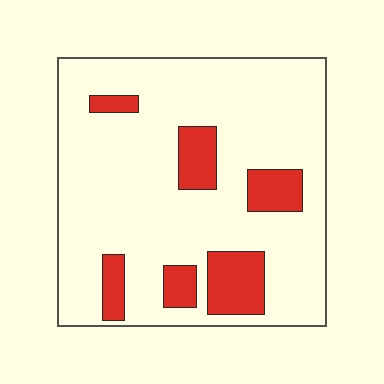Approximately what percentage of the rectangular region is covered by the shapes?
Approximately 15%.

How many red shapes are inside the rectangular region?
6.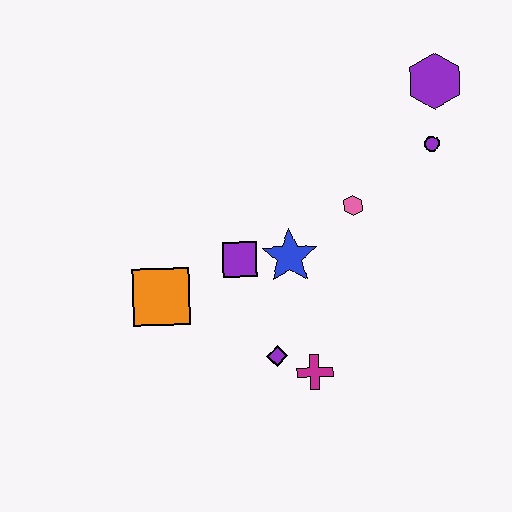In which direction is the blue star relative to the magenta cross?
The blue star is above the magenta cross.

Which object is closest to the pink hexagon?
The blue star is closest to the pink hexagon.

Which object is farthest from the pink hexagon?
The orange square is farthest from the pink hexagon.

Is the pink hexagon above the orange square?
Yes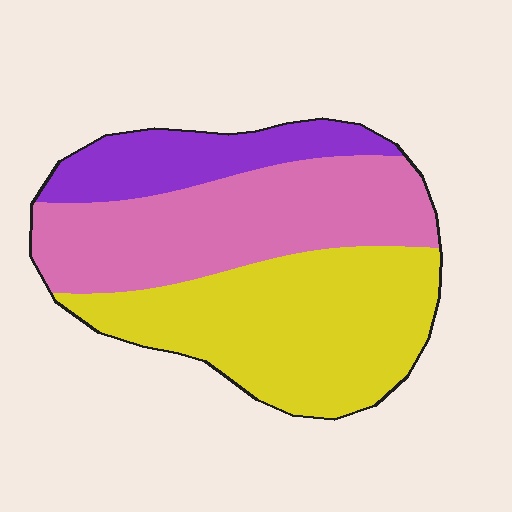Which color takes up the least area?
Purple, at roughly 20%.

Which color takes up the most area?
Yellow, at roughly 45%.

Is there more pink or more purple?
Pink.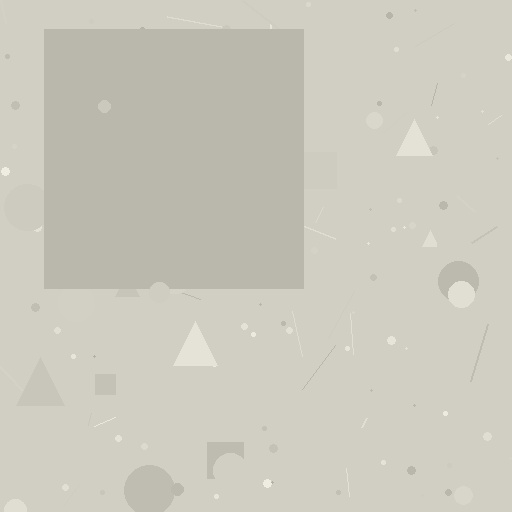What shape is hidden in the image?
A square is hidden in the image.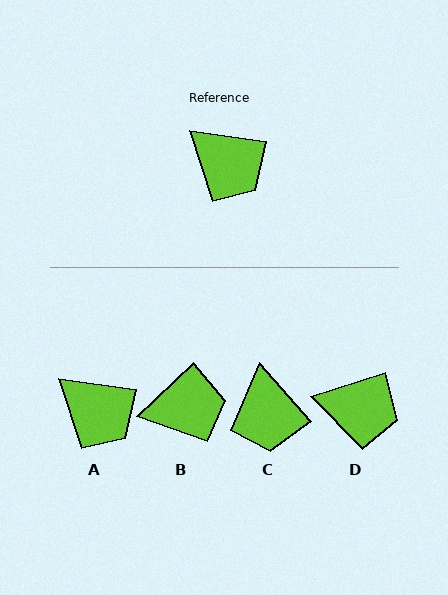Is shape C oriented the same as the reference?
No, it is off by about 41 degrees.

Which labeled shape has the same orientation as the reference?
A.